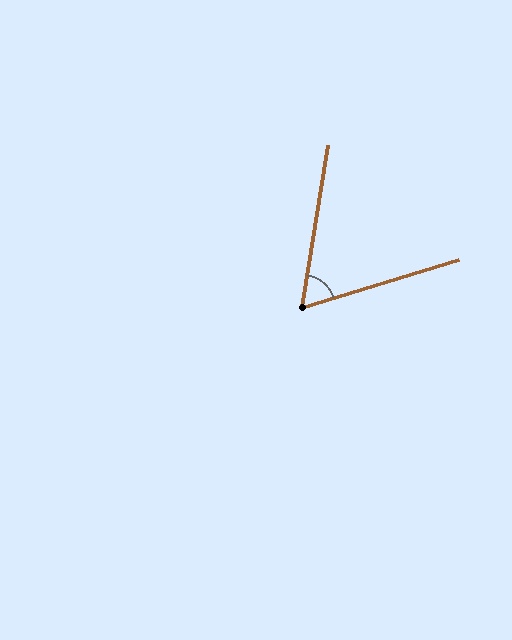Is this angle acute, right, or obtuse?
It is acute.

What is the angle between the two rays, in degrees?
Approximately 64 degrees.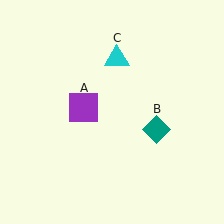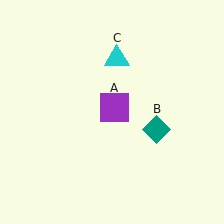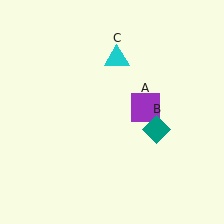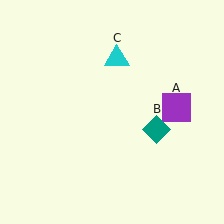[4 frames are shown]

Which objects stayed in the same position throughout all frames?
Teal diamond (object B) and cyan triangle (object C) remained stationary.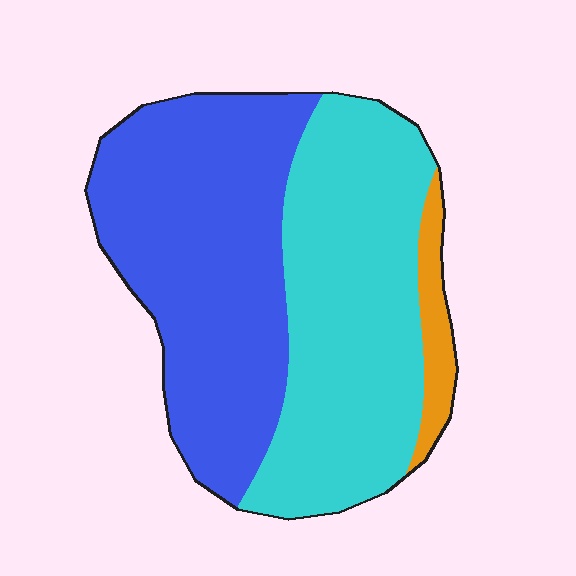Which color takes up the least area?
Orange, at roughly 5%.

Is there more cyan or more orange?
Cyan.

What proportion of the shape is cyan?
Cyan covers roughly 45% of the shape.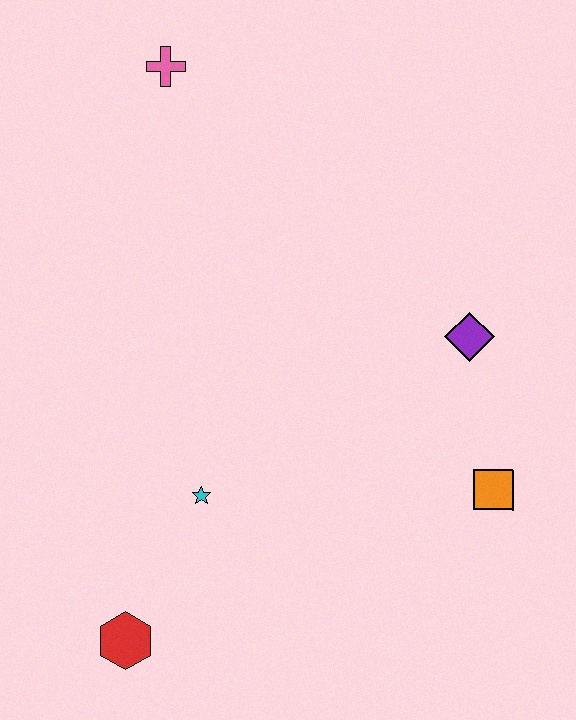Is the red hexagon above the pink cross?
No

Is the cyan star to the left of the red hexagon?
No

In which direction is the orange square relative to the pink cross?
The orange square is below the pink cross.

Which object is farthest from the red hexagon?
The pink cross is farthest from the red hexagon.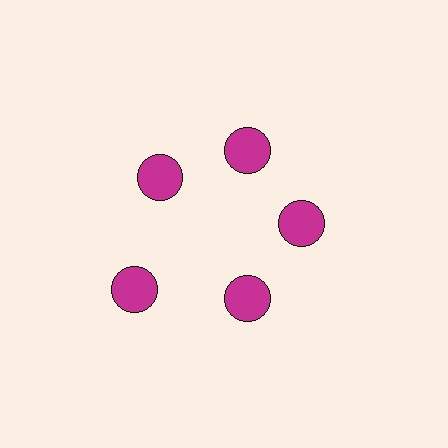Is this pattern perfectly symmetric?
No. The 5 magenta circles are arranged in a ring, but one element near the 8 o'clock position is pushed outward from the center, breaking the 5-fold rotational symmetry.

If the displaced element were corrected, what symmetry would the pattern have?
It would have 5-fold rotational symmetry — the pattern would map onto itself every 72 degrees.